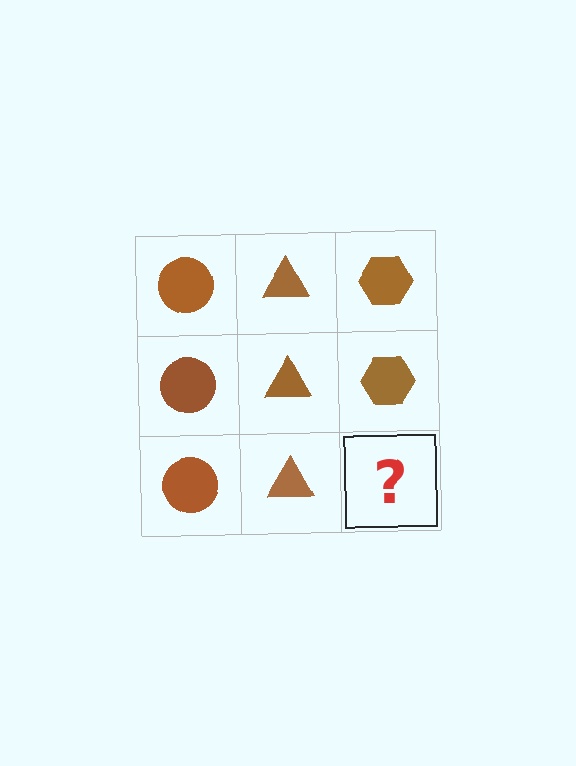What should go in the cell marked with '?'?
The missing cell should contain a brown hexagon.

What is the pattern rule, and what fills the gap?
The rule is that each column has a consistent shape. The gap should be filled with a brown hexagon.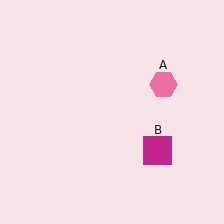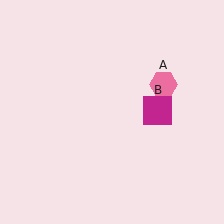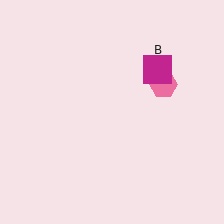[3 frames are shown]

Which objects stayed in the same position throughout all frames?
Pink hexagon (object A) remained stationary.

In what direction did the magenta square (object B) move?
The magenta square (object B) moved up.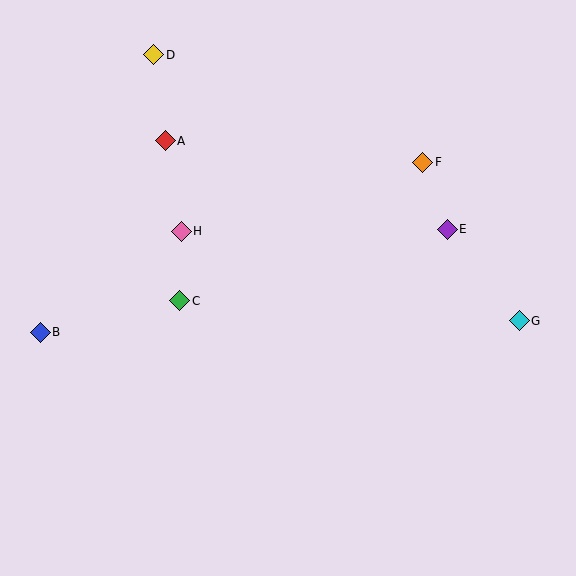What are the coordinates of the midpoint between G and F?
The midpoint between G and F is at (471, 241).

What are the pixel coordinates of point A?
Point A is at (165, 141).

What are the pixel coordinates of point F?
Point F is at (423, 162).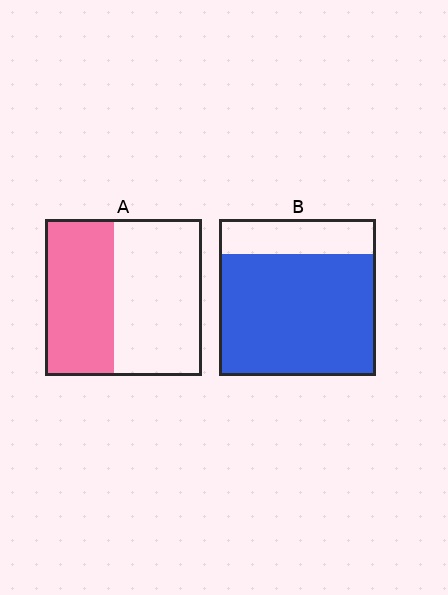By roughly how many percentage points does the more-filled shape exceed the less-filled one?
By roughly 35 percentage points (B over A).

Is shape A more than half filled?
No.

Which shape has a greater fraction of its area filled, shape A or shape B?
Shape B.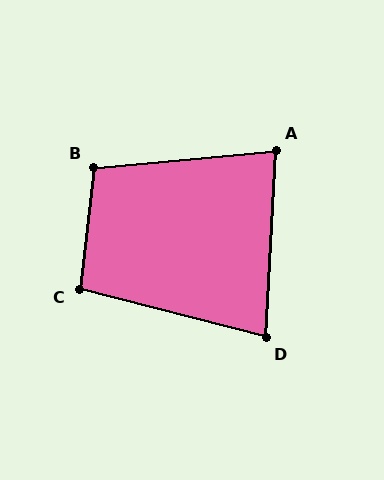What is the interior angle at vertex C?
Approximately 98 degrees (obtuse).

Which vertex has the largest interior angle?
B, at approximately 102 degrees.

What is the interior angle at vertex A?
Approximately 82 degrees (acute).